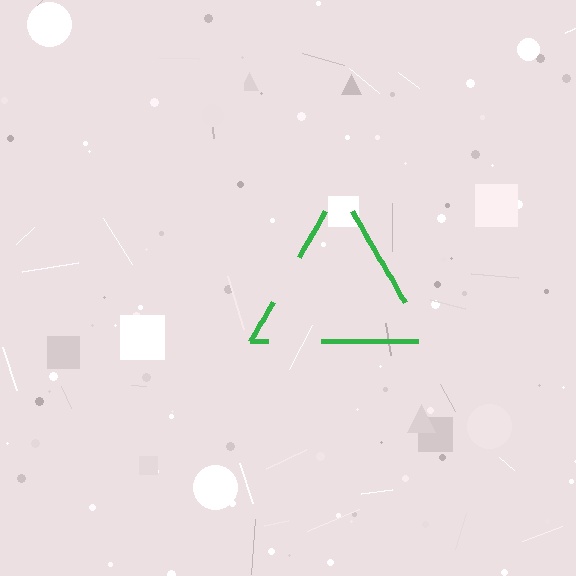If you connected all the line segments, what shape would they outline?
They would outline a triangle.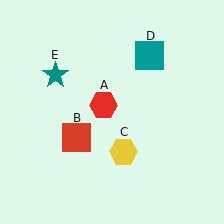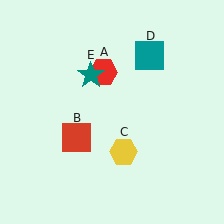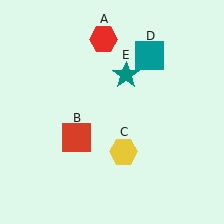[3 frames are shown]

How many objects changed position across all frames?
2 objects changed position: red hexagon (object A), teal star (object E).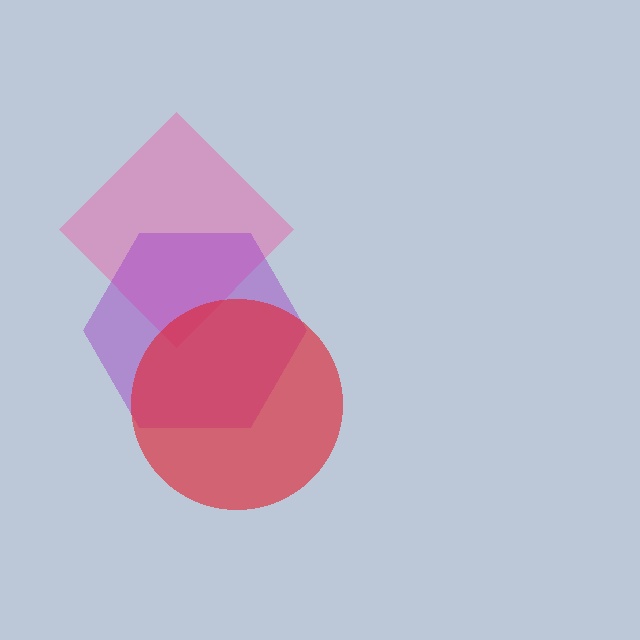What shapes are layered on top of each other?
The layered shapes are: a pink diamond, a purple hexagon, a red circle.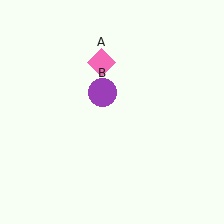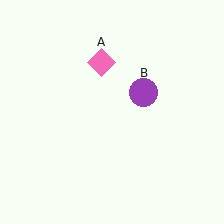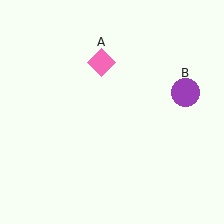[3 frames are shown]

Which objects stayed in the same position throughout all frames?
Pink diamond (object A) remained stationary.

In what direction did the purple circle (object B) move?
The purple circle (object B) moved right.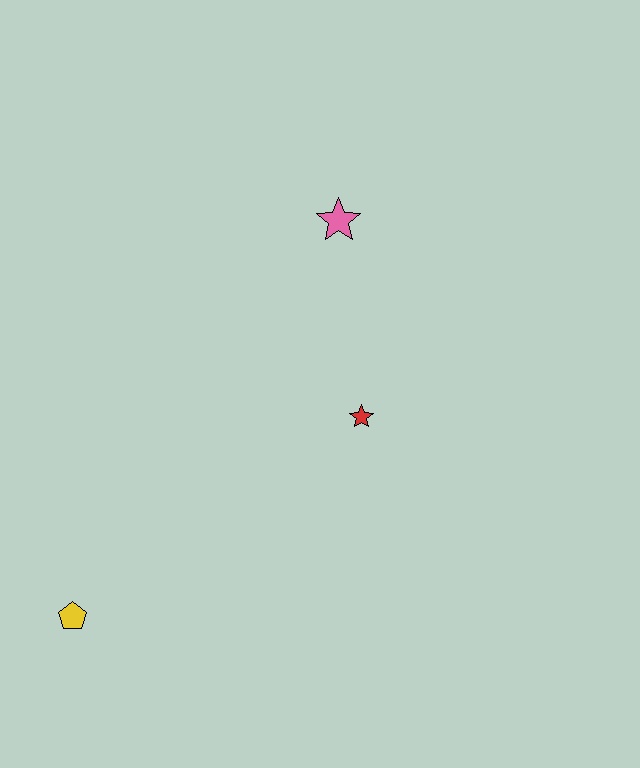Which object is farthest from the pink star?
The yellow pentagon is farthest from the pink star.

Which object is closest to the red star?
The pink star is closest to the red star.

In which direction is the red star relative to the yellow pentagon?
The red star is to the right of the yellow pentagon.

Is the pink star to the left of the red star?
Yes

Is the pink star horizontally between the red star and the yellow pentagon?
Yes